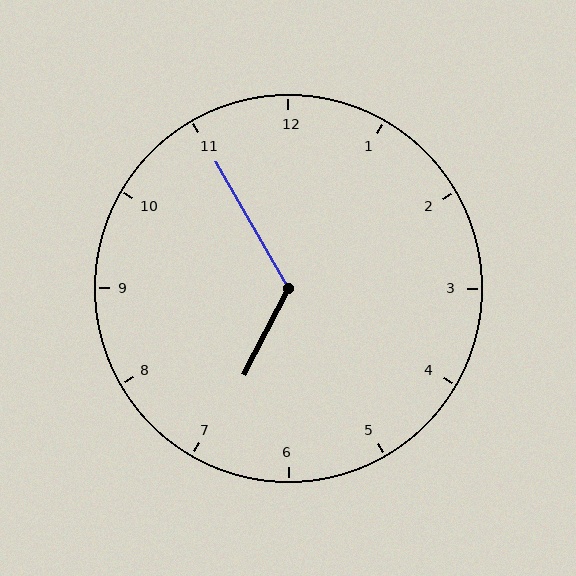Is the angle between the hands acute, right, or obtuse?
It is obtuse.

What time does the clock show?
6:55.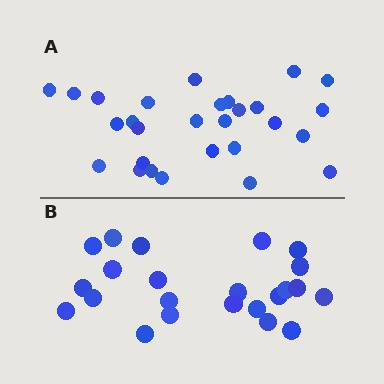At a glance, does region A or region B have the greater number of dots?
Region A (the top region) has more dots.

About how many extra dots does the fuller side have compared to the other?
Region A has about 5 more dots than region B.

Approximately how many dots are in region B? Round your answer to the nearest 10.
About 20 dots. (The exact count is 23, which rounds to 20.)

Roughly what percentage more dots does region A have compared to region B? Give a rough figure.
About 20% more.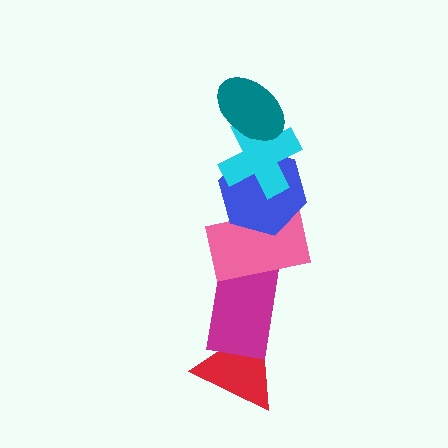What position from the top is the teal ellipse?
The teal ellipse is 1st from the top.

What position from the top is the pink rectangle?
The pink rectangle is 4th from the top.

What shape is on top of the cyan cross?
The teal ellipse is on top of the cyan cross.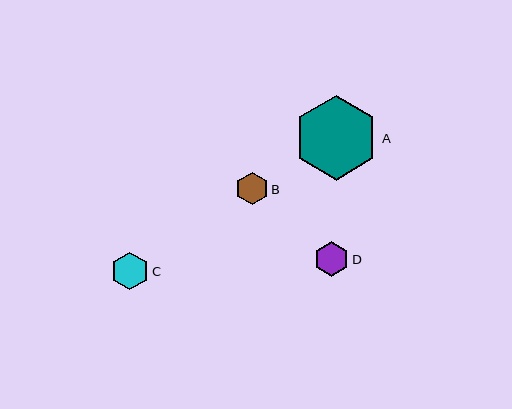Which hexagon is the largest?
Hexagon A is the largest with a size of approximately 85 pixels.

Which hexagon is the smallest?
Hexagon B is the smallest with a size of approximately 33 pixels.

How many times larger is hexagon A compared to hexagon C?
Hexagon A is approximately 2.2 times the size of hexagon C.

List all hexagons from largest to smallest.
From largest to smallest: A, C, D, B.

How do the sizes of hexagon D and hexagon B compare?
Hexagon D and hexagon B are approximately the same size.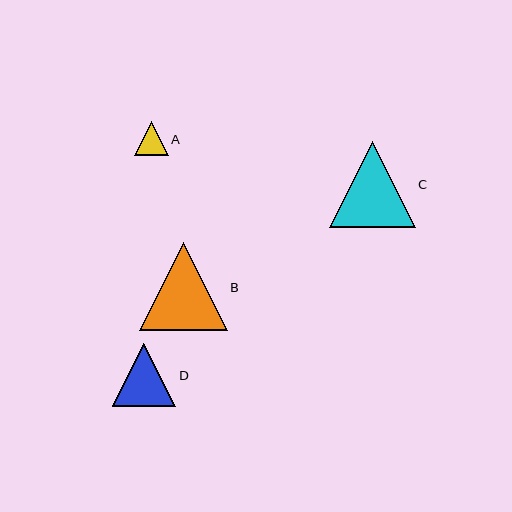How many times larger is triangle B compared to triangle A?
Triangle B is approximately 2.6 times the size of triangle A.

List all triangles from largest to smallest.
From largest to smallest: B, C, D, A.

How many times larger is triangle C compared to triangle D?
Triangle C is approximately 1.4 times the size of triangle D.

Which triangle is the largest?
Triangle B is the largest with a size of approximately 88 pixels.